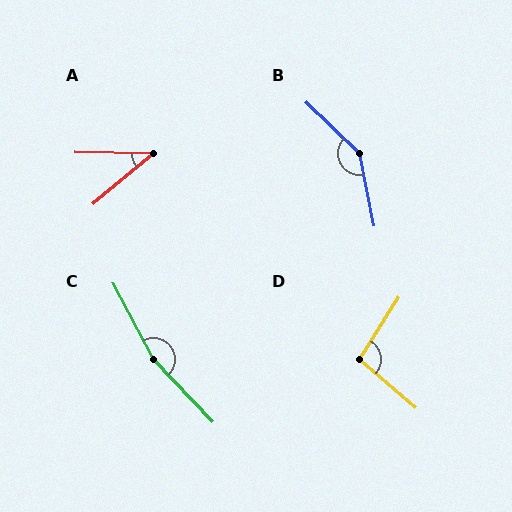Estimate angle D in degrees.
Approximately 98 degrees.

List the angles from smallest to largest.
A (41°), D (98°), B (146°), C (164°).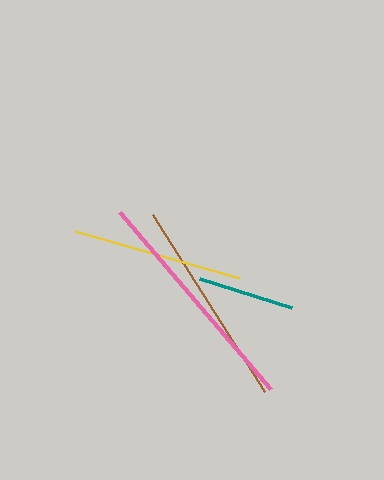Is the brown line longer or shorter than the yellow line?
The brown line is longer than the yellow line.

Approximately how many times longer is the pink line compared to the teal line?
The pink line is approximately 2.4 times the length of the teal line.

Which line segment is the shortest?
The teal line is the shortest at approximately 96 pixels.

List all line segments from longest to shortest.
From longest to shortest: pink, brown, yellow, teal.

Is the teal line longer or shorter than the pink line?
The pink line is longer than the teal line.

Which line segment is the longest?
The pink line is the longest at approximately 233 pixels.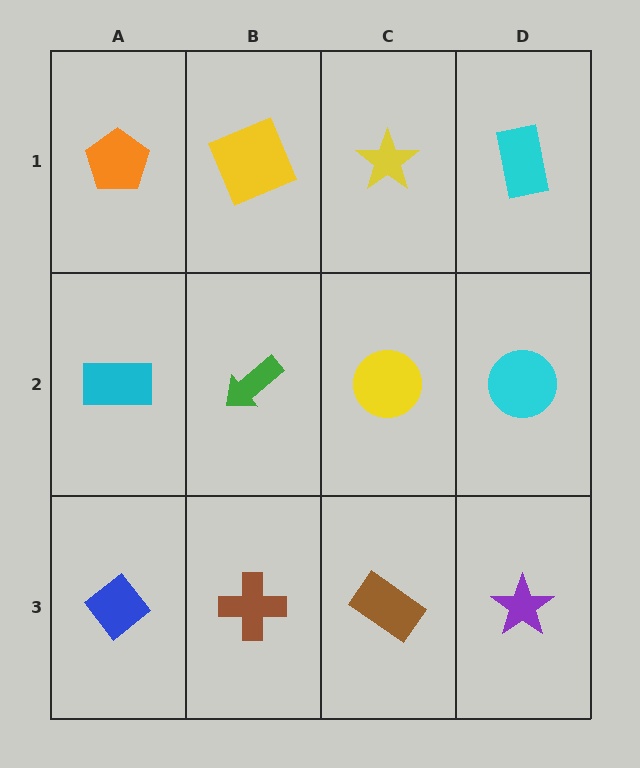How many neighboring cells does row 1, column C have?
3.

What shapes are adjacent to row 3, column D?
A cyan circle (row 2, column D), a brown rectangle (row 3, column C).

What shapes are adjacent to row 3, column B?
A green arrow (row 2, column B), a blue diamond (row 3, column A), a brown rectangle (row 3, column C).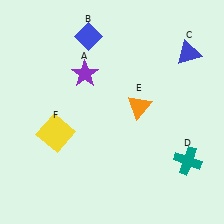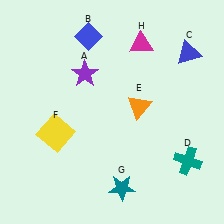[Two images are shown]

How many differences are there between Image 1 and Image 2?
There are 2 differences between the two images.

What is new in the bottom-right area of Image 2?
A teal star (G) was added in the bottom-right area of Image 2.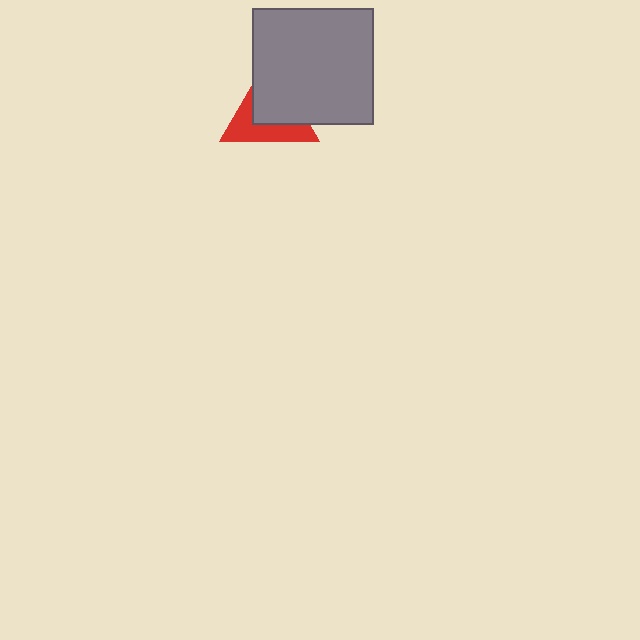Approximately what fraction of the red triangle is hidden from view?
Roughly 56% of the red triangle is hidden behind the gray rectangle.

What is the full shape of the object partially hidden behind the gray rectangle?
The partially hidden object is a red triangle.